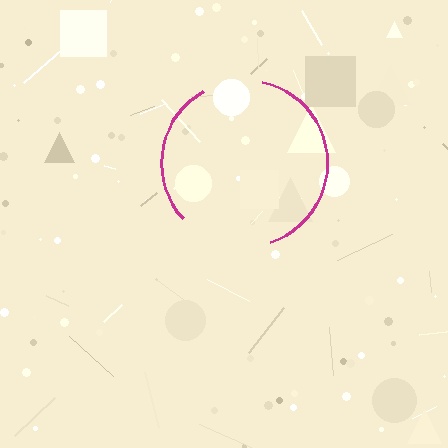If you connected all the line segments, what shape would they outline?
They would outline a circle.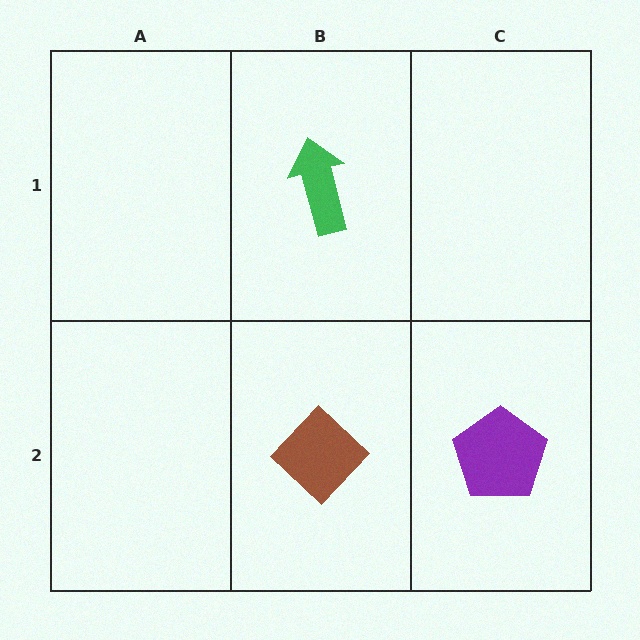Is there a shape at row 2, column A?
No, that cell is empty.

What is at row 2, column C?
A purple pentagon.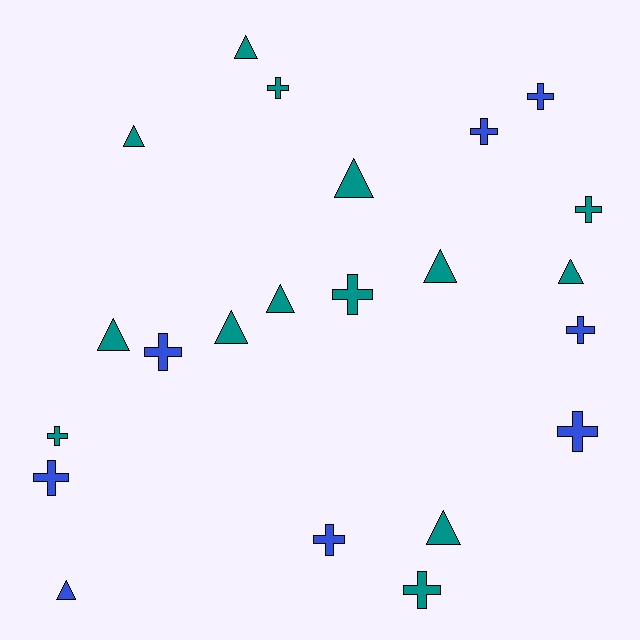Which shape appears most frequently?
Cross, with 12 objects.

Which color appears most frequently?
Teal, with 14 objects.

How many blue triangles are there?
There is 1 blue triangle.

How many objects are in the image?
There are 22 objects.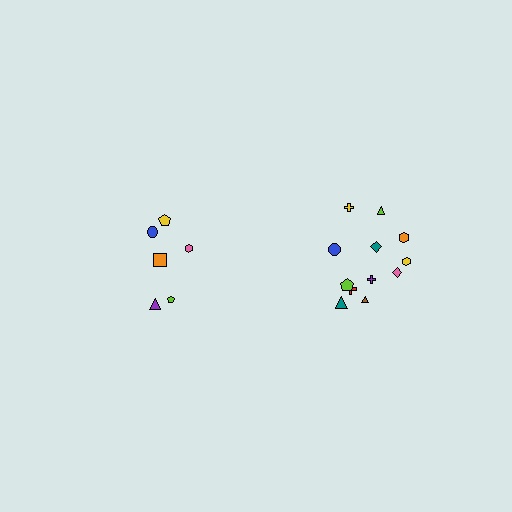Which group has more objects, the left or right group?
The right group.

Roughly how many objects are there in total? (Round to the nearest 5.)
Roughly 20 objects in total.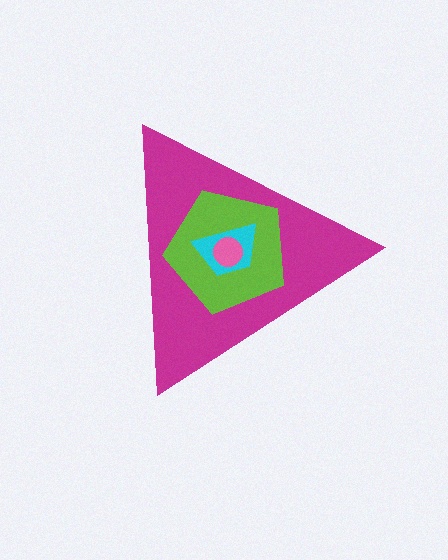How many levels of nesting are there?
4.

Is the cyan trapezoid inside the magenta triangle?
Yes.